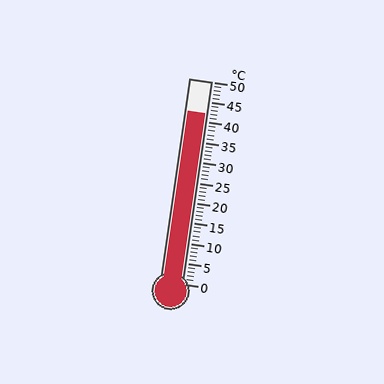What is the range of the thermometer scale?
The thermometer scale ranges from 0°C to 50°C.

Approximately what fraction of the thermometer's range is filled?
The thermometer is filled to approximately 85% of its range.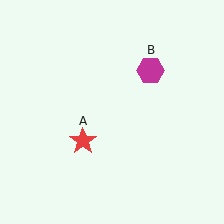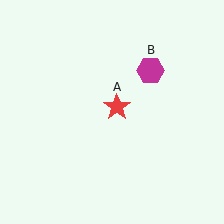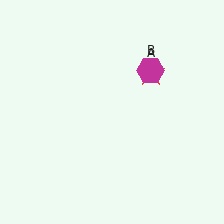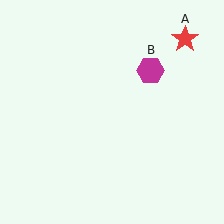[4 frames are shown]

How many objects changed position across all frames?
1 object changed position: red star (object A).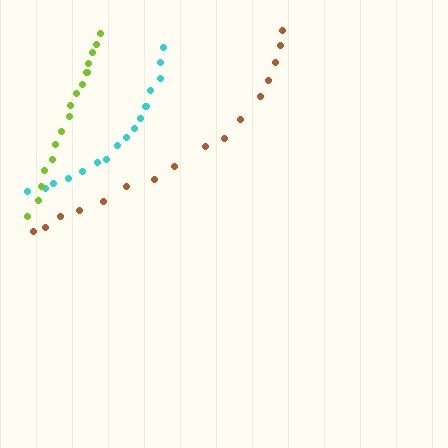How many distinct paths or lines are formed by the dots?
There are 3 distinct paths.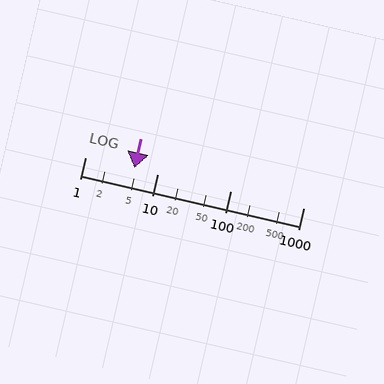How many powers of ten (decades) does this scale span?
The scale spans 3 decades, from 1 to 1000.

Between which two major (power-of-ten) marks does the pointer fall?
The pointer is between 1 and 10.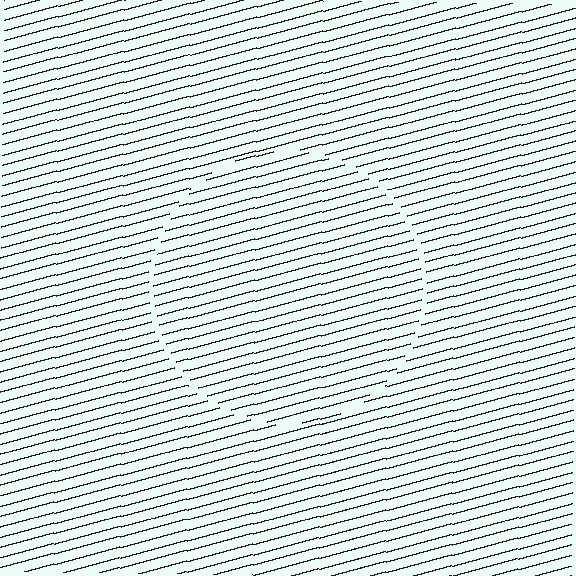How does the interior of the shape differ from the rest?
The interior of the shape contains the same grating, shifted by half a period — the contour is defined by the phase discontinuity where line-ends from the inner and outer gratings abut.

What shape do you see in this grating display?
An illusory circle. The interior of the shape contains the same grating, shifted by half a period — the contour is defined by the phase discontinuity where line-ends from the inner and outer gratings abut.